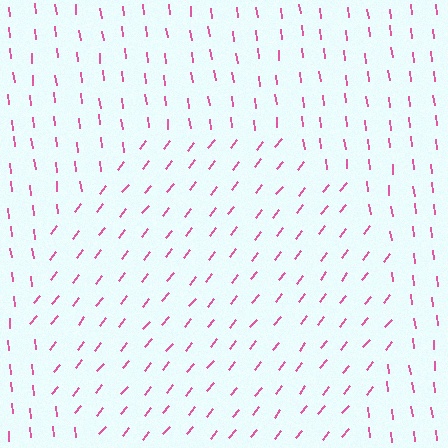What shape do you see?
I see a circle.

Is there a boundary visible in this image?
Yes, there is a texture boundary formed by a change in line orientation.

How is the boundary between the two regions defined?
The boundary is defined purely by a change in line orientation (approximately 45 degrees difference). All lines are the same color and thickness.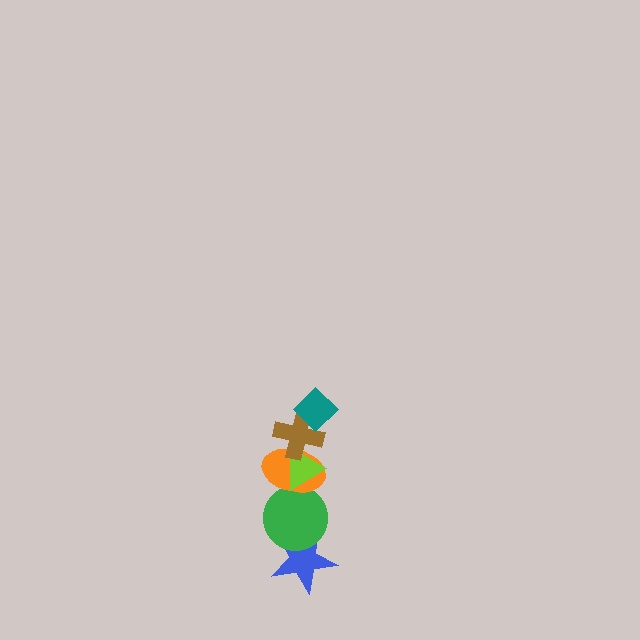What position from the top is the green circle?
The green circle is 5th from the top.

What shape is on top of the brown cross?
The teal diamond is on top of the brown cross.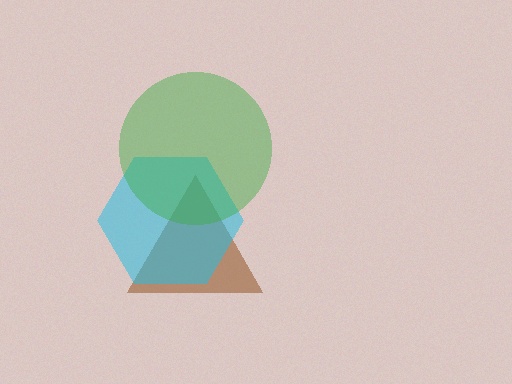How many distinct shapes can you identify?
There are 3 distinct shapes: a brown triangle, a cyan hexagon, a green circle.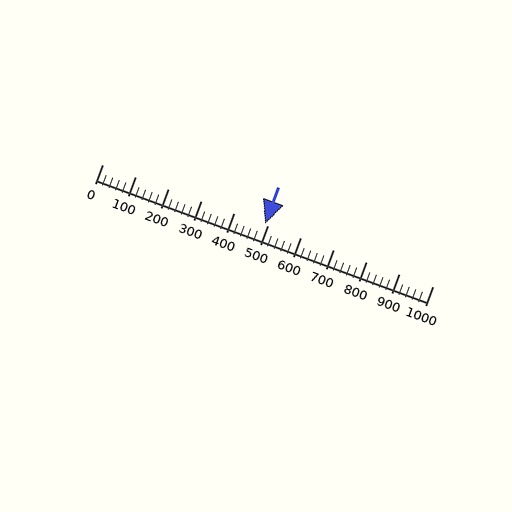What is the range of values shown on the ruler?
The ruler shows values from 0 to 1000.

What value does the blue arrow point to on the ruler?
The blue arrow points to approximately 492.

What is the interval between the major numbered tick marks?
The major tick marks are spaced 100 units apart.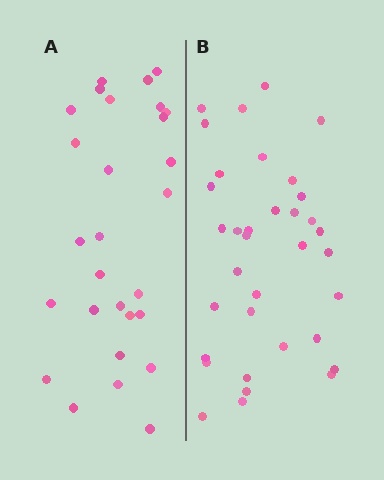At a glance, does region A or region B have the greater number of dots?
Region B (the right region) has more dots.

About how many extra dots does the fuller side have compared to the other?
Region B has roughly 8 or so more dots than region A.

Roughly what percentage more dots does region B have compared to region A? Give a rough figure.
About 25% more.